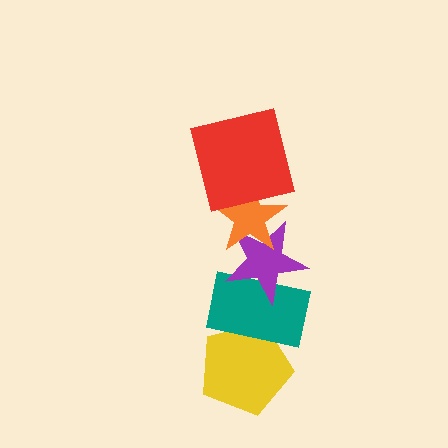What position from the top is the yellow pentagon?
The yellow pentagon is 5th from the top.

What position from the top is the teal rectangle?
The teal rectangle is 4th from the top.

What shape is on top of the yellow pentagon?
The teal rectangle is on top of the yellow pentagon.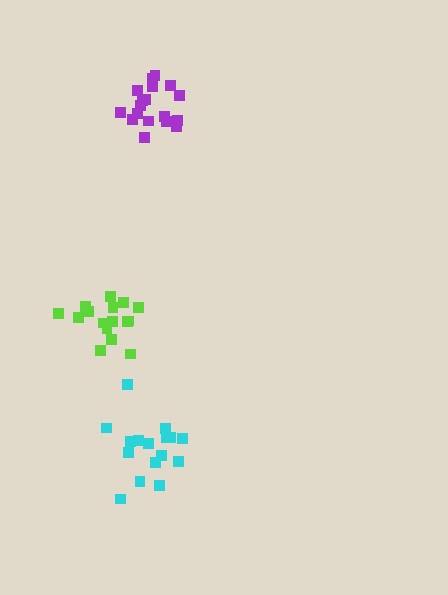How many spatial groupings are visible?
There are 3 spatial groupings.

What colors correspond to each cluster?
The clusters are colored: cyan, purple, lime.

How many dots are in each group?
Group 1: 16 dots, Group 2: 18 dots, Group 3: 16 dots (50 total).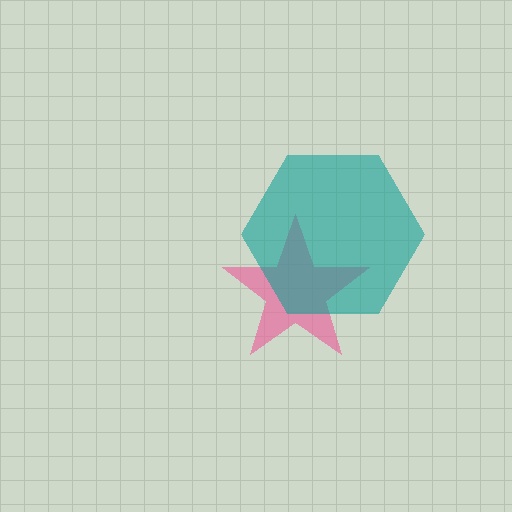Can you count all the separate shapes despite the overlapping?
Yes, there are 2 separate shapes.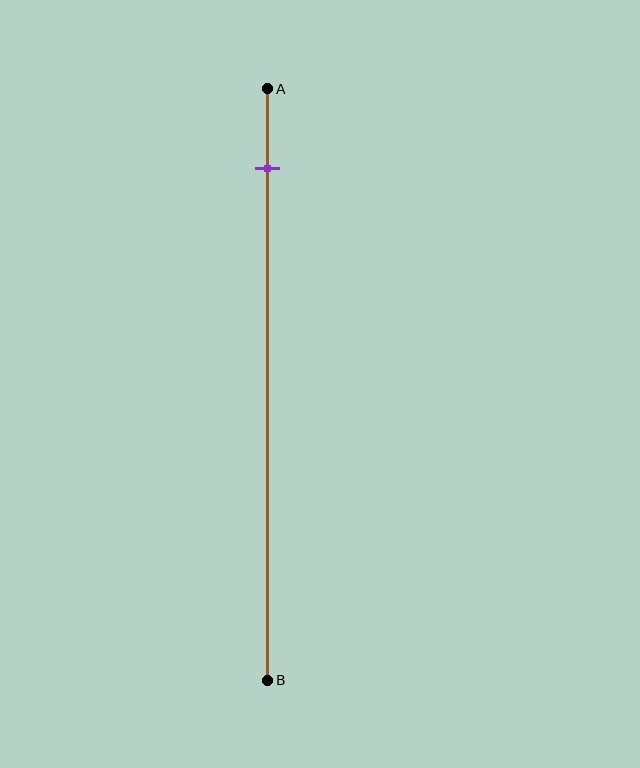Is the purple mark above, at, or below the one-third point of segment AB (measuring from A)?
The purple mark is above the one-third point of segment AB.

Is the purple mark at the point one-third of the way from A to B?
No, the mark is at about 15% from A, not at the 33% one-third point.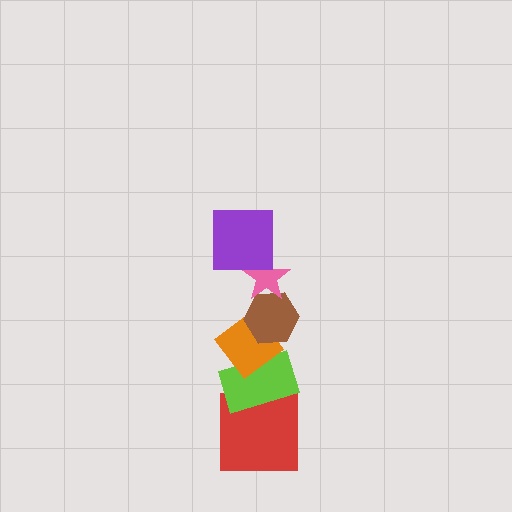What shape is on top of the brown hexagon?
The pink star is on top of the brown hexagon.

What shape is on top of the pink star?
The purple square is on top of the pink star.